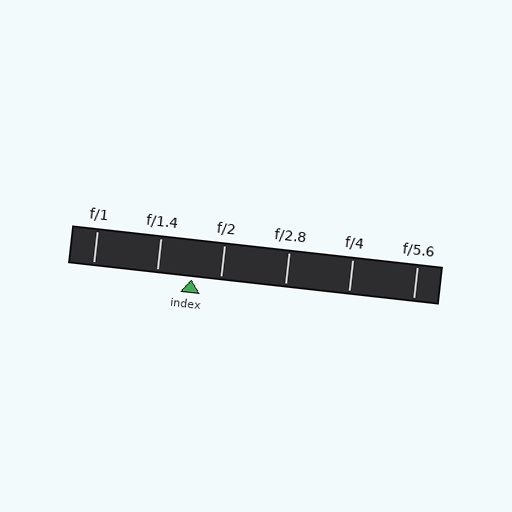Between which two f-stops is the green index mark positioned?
The index mark is between f/1.4 and f/2.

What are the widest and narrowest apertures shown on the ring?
The widest aperture shown is f/1 and the narrowest is f/5.6.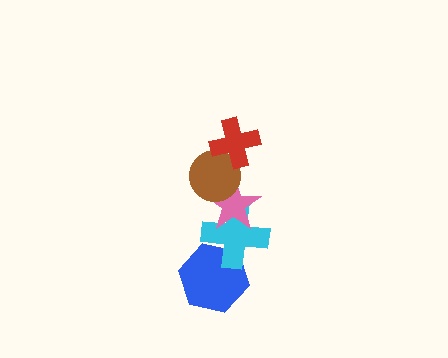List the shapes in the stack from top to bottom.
From top to bottom: the red cross, the brown circle, the pink star, the cyan cross, the blue hexagon.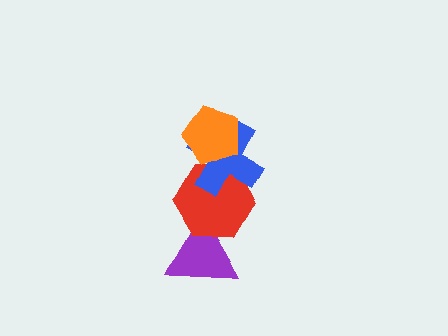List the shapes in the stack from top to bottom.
From top to bottom: the orange pentagon, the blue cross, the red hexagon, the purple triangle.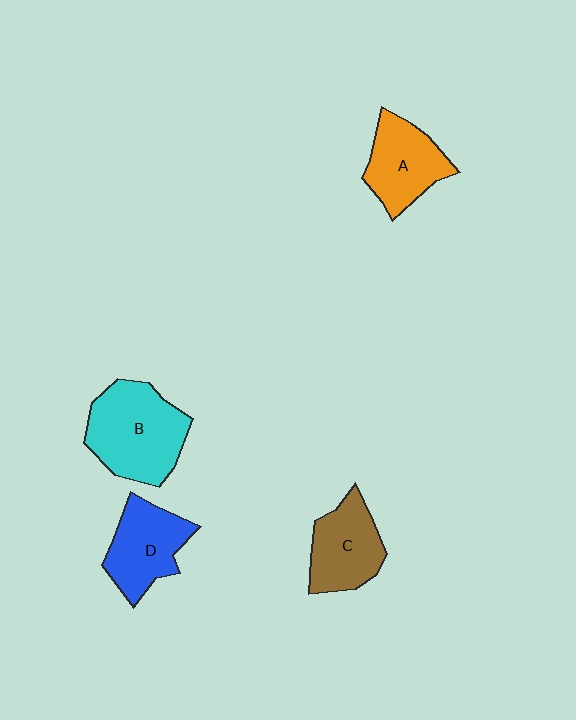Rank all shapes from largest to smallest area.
From largest to smallest: B (cyan), D (blue), A (orange), C (brown).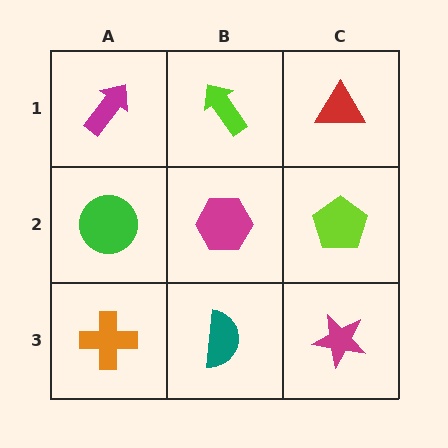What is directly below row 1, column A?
A green circle.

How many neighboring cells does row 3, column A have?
2.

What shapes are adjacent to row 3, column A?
A green circle (row 2, column A), a teal semicircle (row 3, column B).